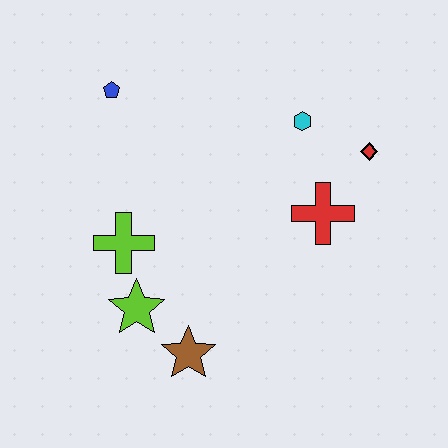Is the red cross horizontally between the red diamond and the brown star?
Yes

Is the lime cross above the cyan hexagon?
No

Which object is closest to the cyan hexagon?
The red diamond is closest to the cyan hexagon.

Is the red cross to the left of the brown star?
No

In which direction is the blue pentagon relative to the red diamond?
The blue pentagon is to the left of the red diamond.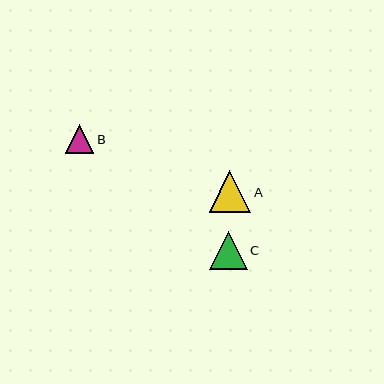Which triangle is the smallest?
Triangle B is the smallest with a size of approximately 29 pixels.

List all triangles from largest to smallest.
From largest to smallest: A, C, B.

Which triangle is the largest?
Triangle A is the largest with a size of approximately 42 pixels.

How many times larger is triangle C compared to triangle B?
Triangle C is approximately 1.3 times the size of triangle B.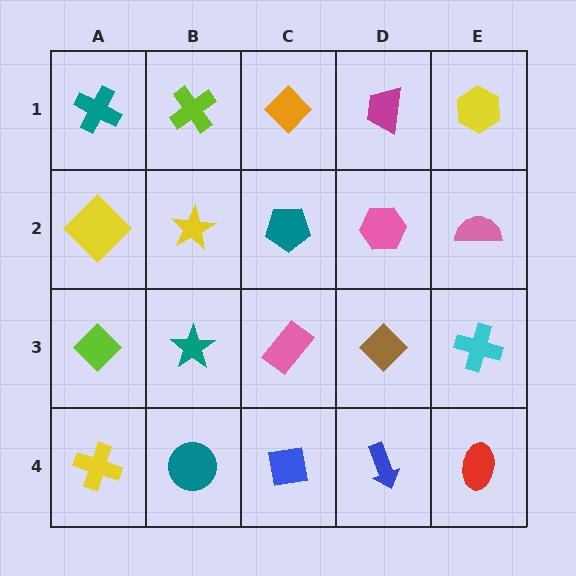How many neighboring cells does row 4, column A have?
2.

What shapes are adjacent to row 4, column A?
A lime diamond (row 3, column A), a teal circle (row 4, column B).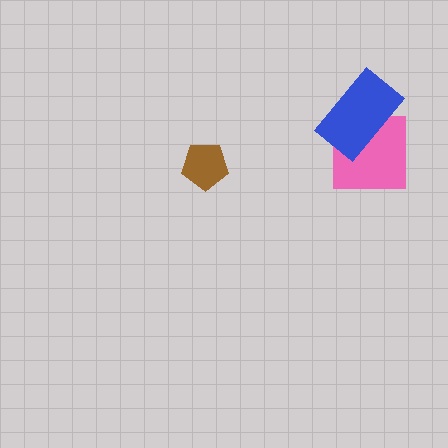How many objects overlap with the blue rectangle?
1 object overlaps with the blue rectangle.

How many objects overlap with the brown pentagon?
0 objects overlap with the brown pentagon.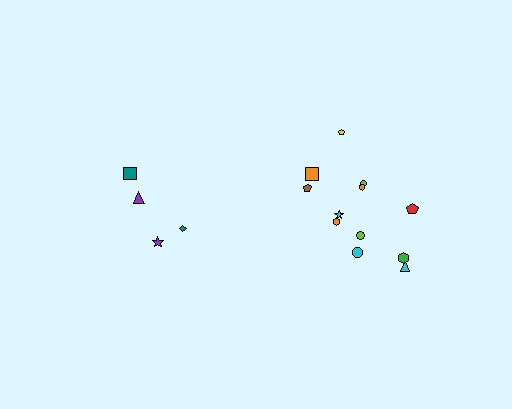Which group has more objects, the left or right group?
The right group.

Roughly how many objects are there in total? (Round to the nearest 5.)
Roughly 15 objects in total.